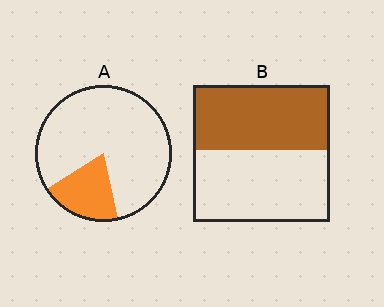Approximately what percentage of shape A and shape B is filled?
A is approximately 20% and B is approximately 45%.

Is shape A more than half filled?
No.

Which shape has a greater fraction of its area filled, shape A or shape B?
Shape B.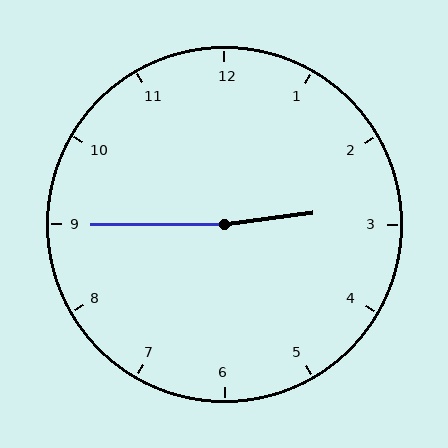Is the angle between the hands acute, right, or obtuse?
It is obtuse.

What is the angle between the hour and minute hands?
Approximately 172 degrees.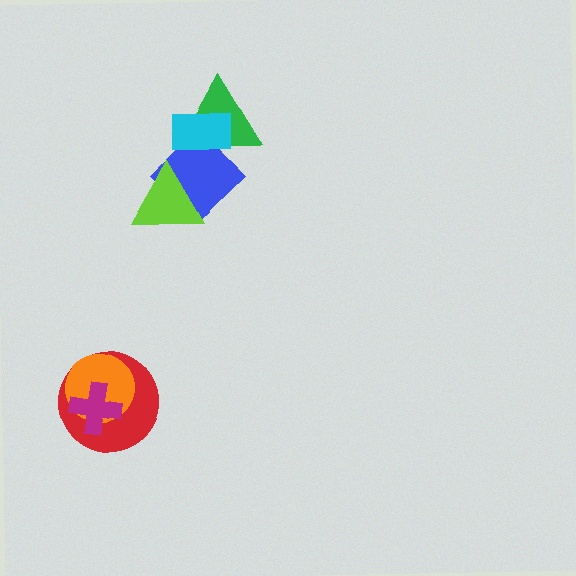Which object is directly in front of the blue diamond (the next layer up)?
The lime triangle is directly in front of the blue diamond.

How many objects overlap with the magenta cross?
2 objects overlap with the magenta cross.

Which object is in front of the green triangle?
The cyan rectangle is in front of the green triangle.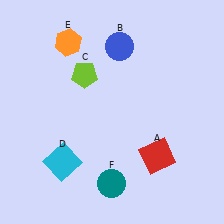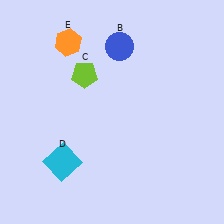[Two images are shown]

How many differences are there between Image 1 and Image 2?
There are 2 differences between the two images.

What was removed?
The red square (A), the teal circle (F) were removed in Image 2.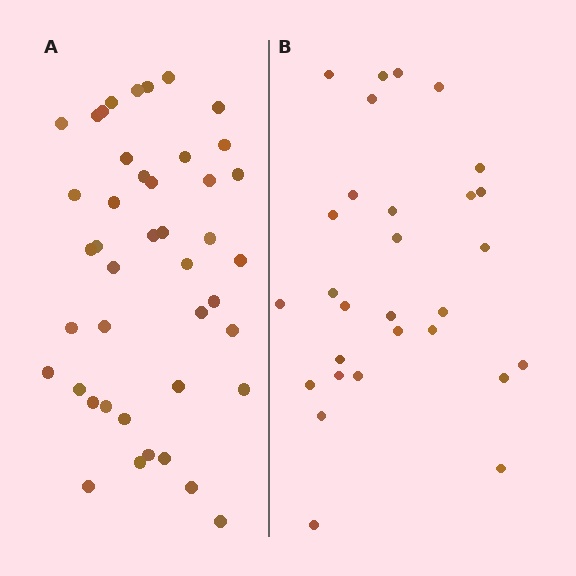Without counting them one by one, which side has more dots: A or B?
Region A (the left region) has more dots.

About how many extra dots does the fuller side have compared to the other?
Region A has approximately 15 more dots than region B.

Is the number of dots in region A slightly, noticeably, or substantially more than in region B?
Region A has substantially more. The ratio is roughly 1.5 to 1.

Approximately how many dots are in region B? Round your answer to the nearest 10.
About 30 dots. (The exact count is 29, which rounds to 30.)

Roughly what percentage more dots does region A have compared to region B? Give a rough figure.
About 50% more.